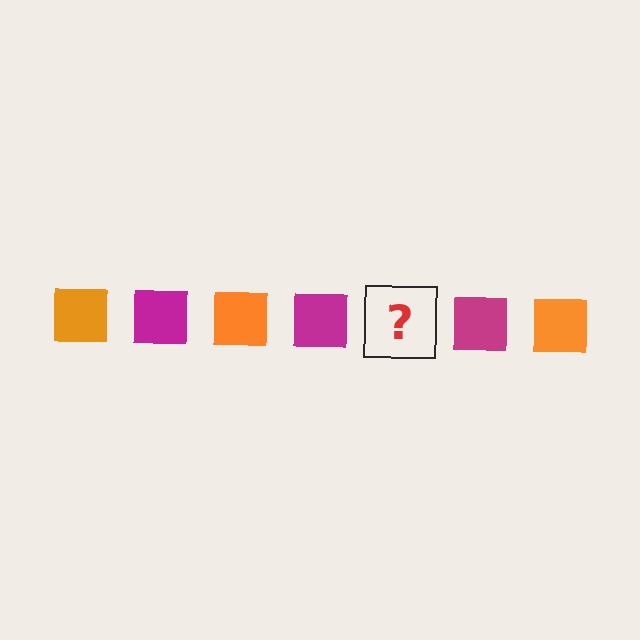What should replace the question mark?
The question mark should be replaced with an orange square.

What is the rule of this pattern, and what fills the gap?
The rule is that the pattern cycles through orange, magenta squares. The gap should be filled with an orange square.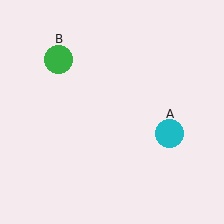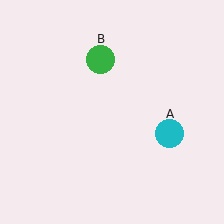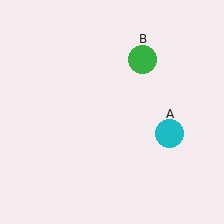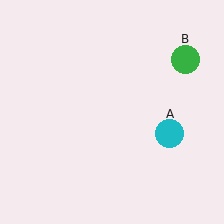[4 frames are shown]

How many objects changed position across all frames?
1 object changed position: green circle (object B).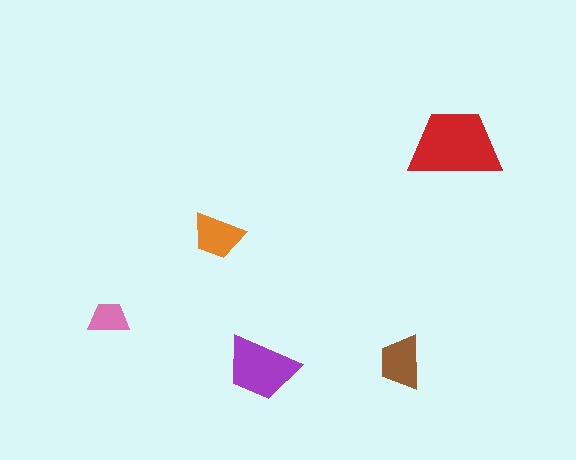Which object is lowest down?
The purple trapezoid is bottommost.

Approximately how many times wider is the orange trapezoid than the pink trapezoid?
About 1.5 times wider.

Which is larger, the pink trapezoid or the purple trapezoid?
The purple one.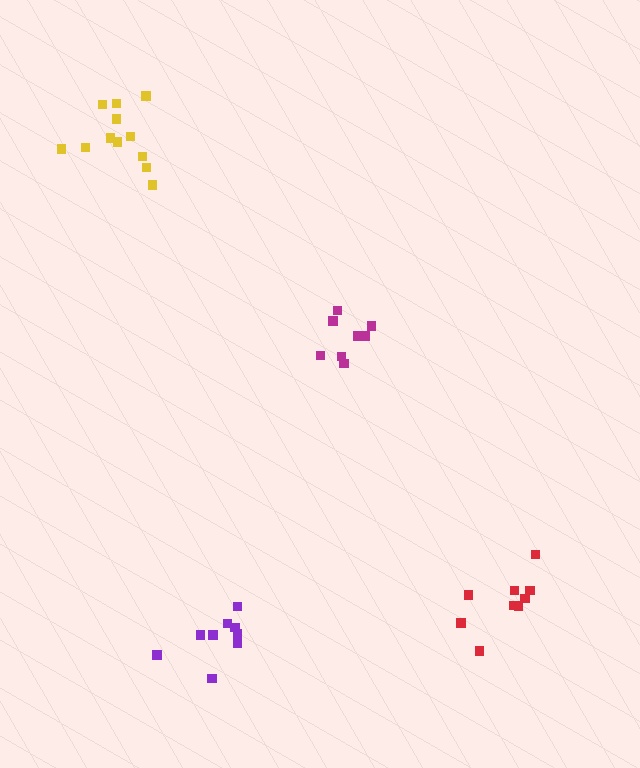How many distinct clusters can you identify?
There are 4 distinct clusters.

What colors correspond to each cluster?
The clusters are colored: red, yellow, magenta, purple.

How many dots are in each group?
Group 1: 9 dots, Group 2: 12 dots, Group 3: 8 dots, Group 4: 9 dots (38 total).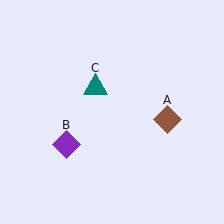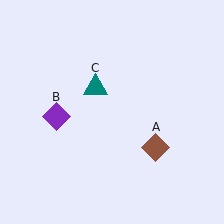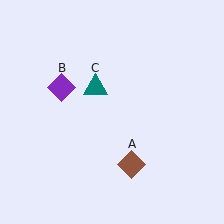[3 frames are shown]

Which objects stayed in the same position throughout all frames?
Teal triangle (object C) remained stationary.